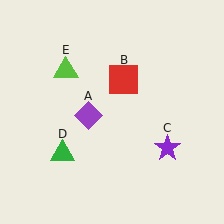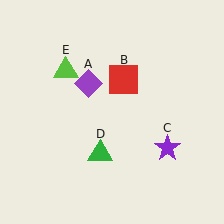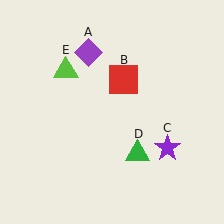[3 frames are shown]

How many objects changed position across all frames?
2 objects changed position: purple diamond (object A), green triangle (object D).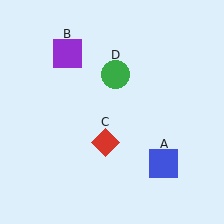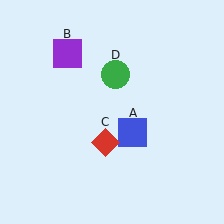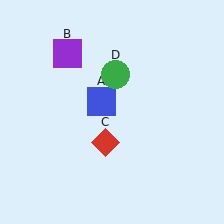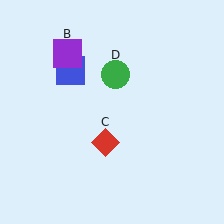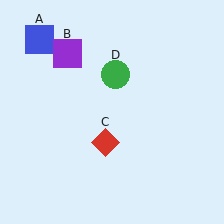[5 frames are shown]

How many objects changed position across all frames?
1 object changed position: blue square (object A).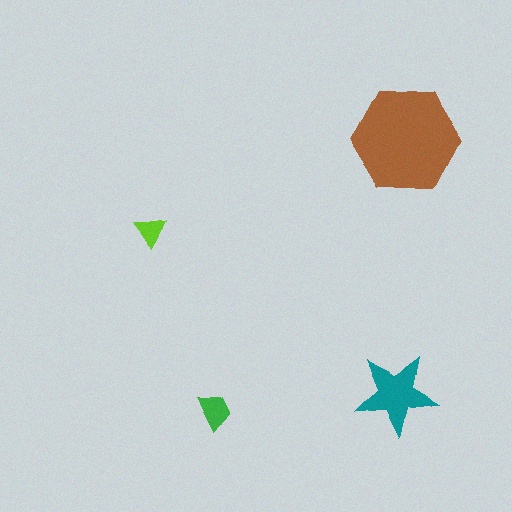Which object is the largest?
The brown hexagon.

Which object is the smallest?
The lime triangle.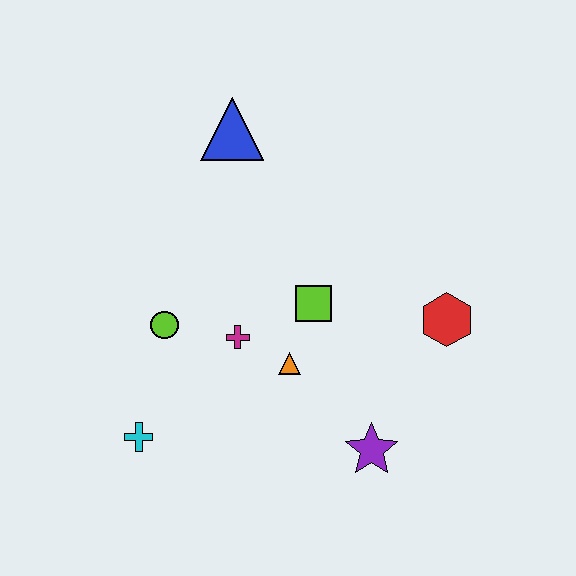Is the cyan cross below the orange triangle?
Yes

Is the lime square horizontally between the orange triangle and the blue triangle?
No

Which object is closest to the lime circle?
The magenta cross is closest to the lime circle.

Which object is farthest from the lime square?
The cyan cross is farthest from the lime square.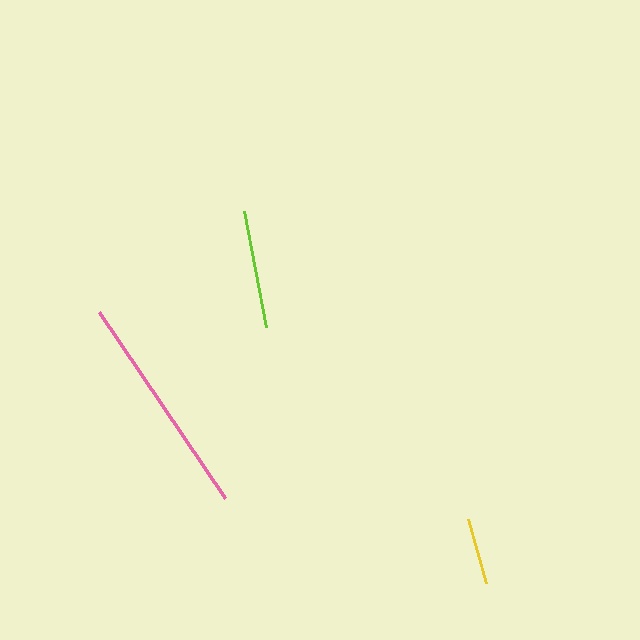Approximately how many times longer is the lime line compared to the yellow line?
The lime line is approximately 1.8 times the length of the yellow line.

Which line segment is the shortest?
The yellow line is the shortest at approximately 66 pixels.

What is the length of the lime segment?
The lime segment is approximately 118 pixels long.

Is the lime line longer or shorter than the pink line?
The pink line is longer than the lime line.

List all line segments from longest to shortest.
From longest to shortest: pink, lime, yellow.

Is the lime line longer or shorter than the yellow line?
The lime line is longer than the yellow line.